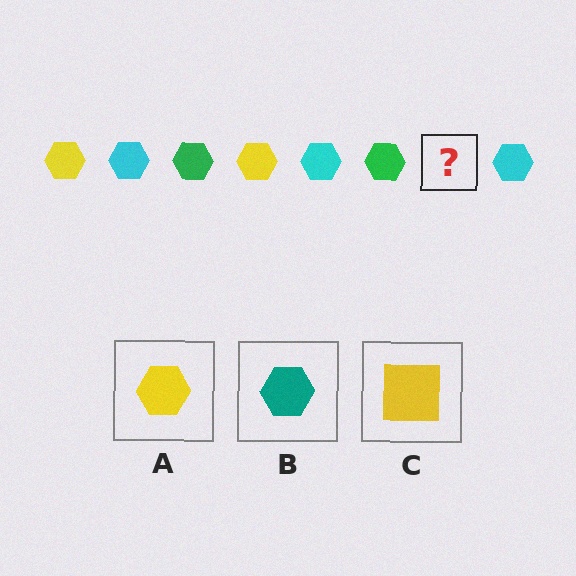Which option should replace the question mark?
Option A.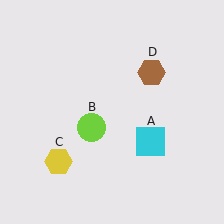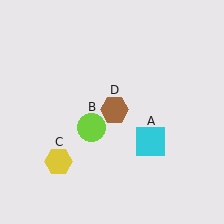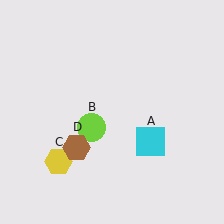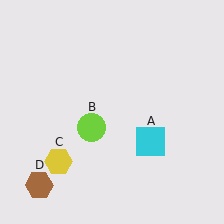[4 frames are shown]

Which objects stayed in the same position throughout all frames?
Cyan square (object A) and lime circle (object B) and yellow hexagon (object C) remained stationary.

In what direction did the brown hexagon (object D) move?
The brown hexagon (object D) moved down and to the left.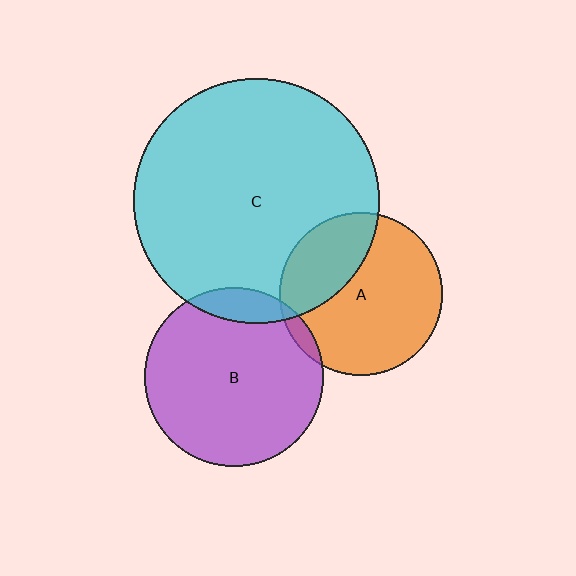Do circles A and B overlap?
Yes.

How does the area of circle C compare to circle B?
Approximately 1.9 times.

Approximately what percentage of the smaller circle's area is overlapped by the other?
Approximately 5%.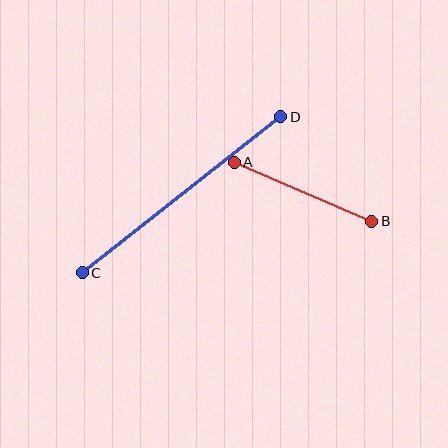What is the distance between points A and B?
The distance is approximately 150 pixels.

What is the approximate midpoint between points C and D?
The midpoint is at approximately (181, 195) pixels.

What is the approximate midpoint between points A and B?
The midpoint is at approximately (303, 192) pixels.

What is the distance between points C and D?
The distance is approximately 252 pixels.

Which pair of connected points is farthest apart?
Points C and D are farthest apart.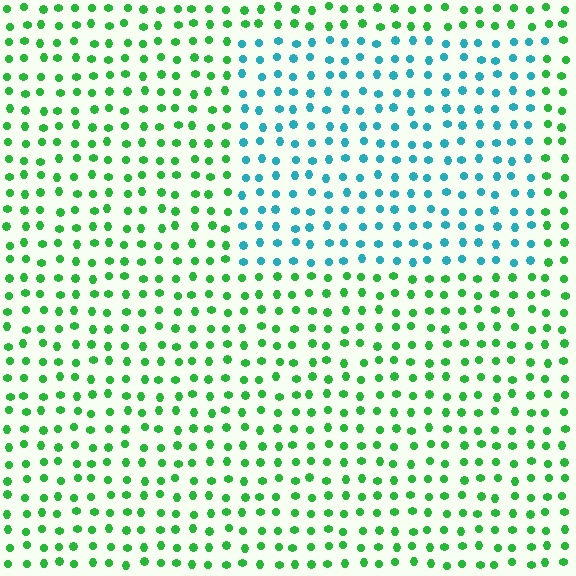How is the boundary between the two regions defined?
The boundary is defined purely by a slight shift in hue (about 58 degrees). Spacing, size, and orientation are identical on both sides.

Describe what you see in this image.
The image is filled with small green elements in a uniform arrangement. A rectangle-shaped region is visible where the elements are tinted to a slightly different hue, forming a subtle color boundary.